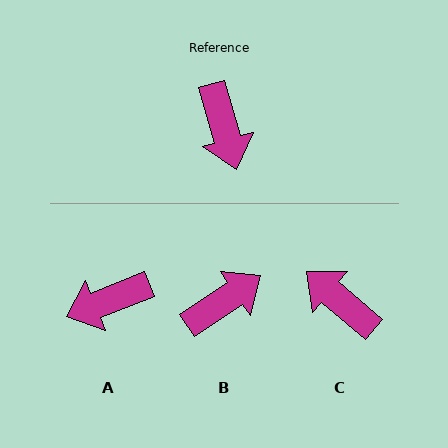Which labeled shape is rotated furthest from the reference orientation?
C, about 146 degrees away.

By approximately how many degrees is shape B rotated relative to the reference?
Approximately 108 degrees counter-clockwise.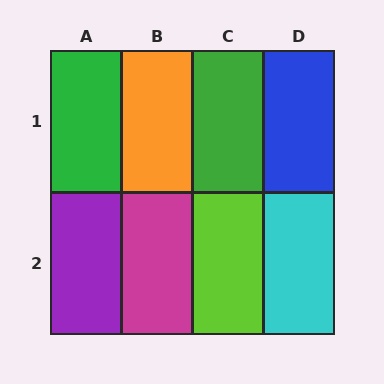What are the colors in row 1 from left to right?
Green, orange, green, blue.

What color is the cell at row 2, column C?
Lime.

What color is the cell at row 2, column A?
Purple.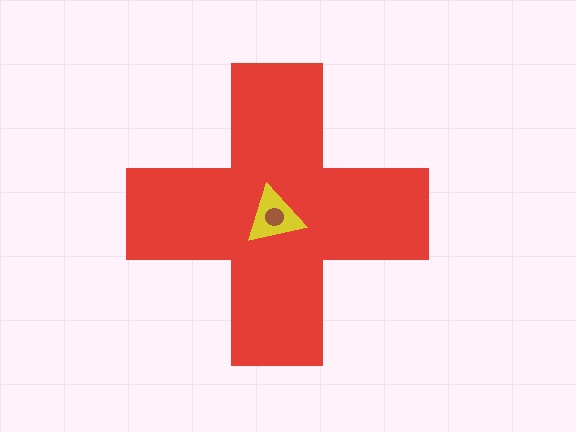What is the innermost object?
The brown circle.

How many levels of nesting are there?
3.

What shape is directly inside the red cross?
The yellow triangle.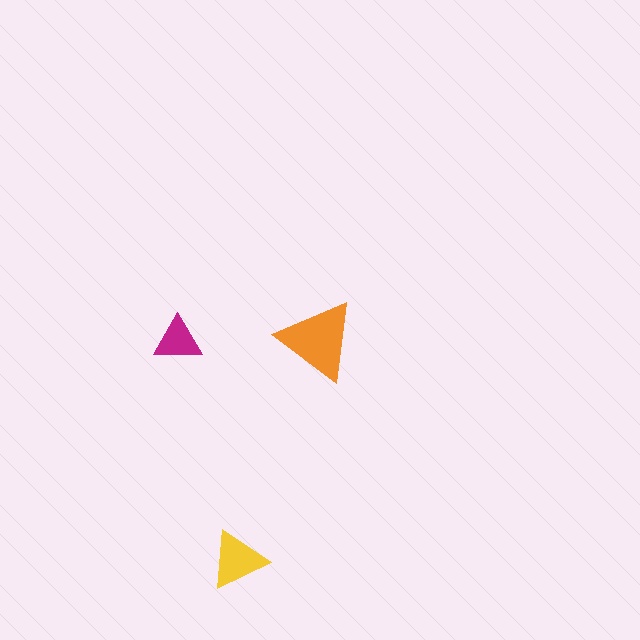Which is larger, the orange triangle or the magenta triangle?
The orange one.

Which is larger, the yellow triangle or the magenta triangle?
The yellow one.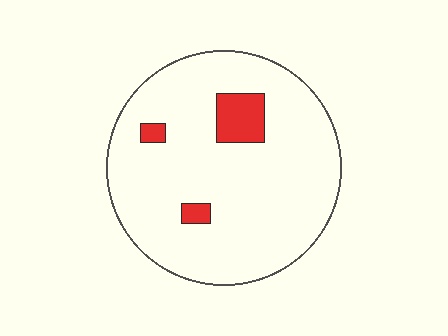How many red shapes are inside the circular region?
3.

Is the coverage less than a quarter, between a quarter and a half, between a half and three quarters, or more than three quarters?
Less than a quarter.